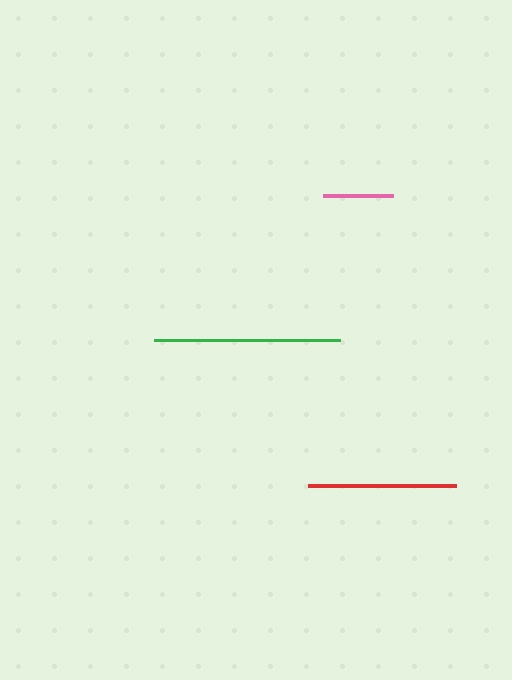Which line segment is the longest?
The green line is the longest at approximately 186 pixels.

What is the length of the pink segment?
The pink segment is approximately 70 pixels long.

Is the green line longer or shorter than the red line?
The green line is longer than the red line.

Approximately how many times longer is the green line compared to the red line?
The green line is approximately 1.3 times the length of the red line.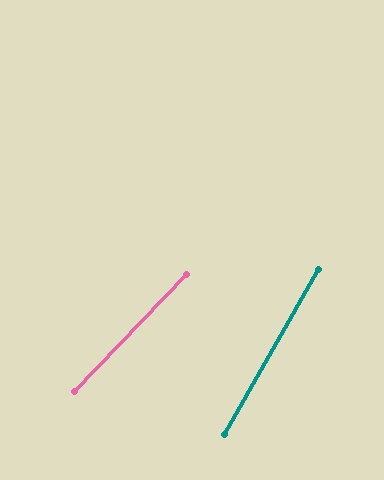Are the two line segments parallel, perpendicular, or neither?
Neither parallel nor perpendicular — they differ by about 14°.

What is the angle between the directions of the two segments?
Approximately 14 degrees.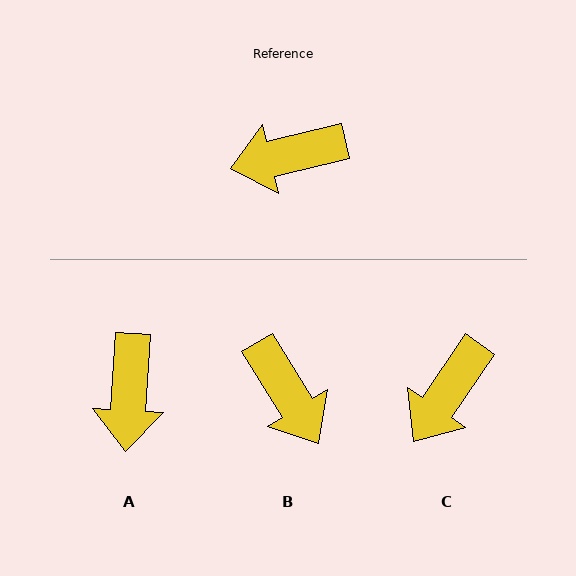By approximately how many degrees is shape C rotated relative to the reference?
Approximately 42 degrees counter-clockwise.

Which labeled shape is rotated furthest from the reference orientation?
B, about 108 degrees away.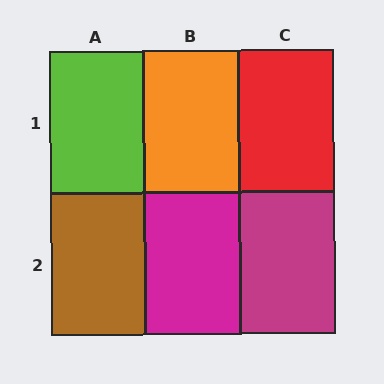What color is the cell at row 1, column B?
Orange.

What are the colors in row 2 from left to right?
Brown, magenta, magenta.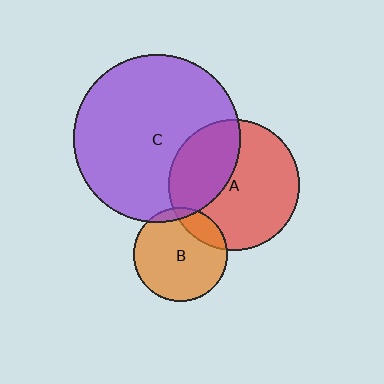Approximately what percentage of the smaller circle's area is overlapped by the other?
Approximately 5%.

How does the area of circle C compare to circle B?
Approximately 3.2 times.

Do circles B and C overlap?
Yes.